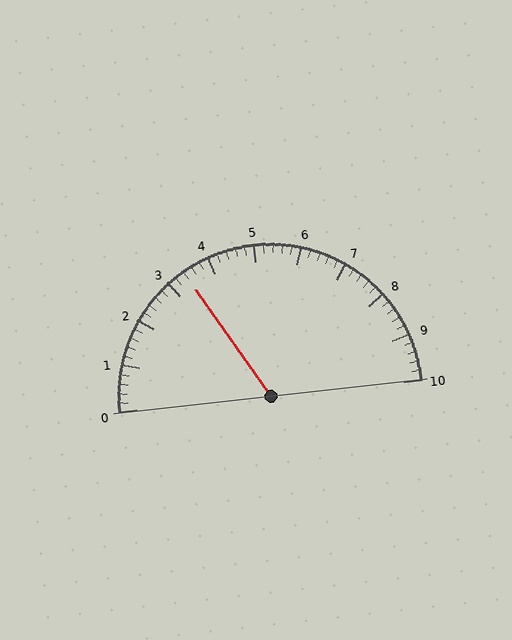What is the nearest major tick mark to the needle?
The nearest major tick mark is 3.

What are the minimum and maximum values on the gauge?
The gauge ranges from 0 to 10.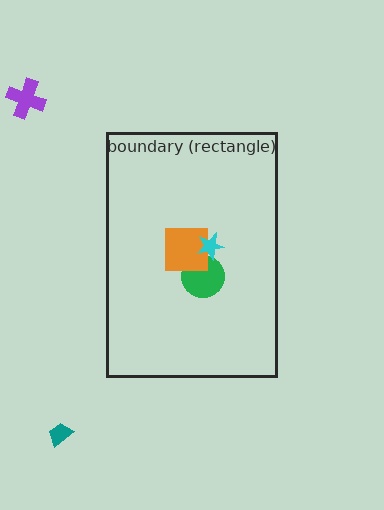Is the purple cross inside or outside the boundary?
Outside.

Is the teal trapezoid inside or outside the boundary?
Outside.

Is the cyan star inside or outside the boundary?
Inside.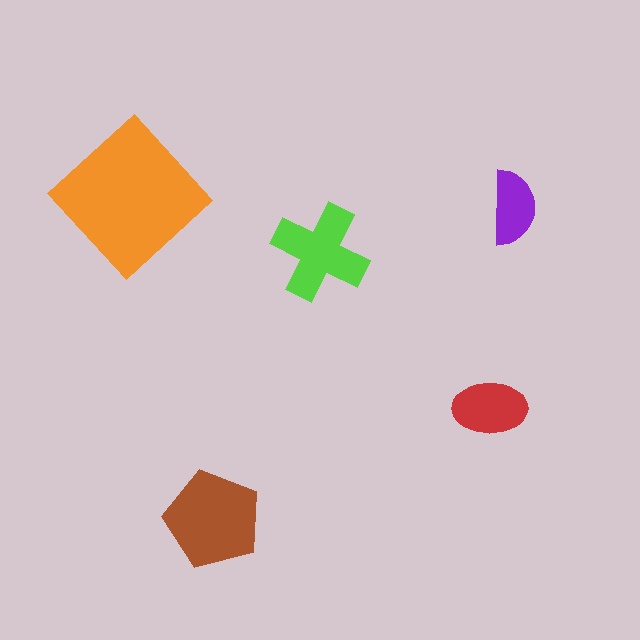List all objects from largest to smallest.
The orange diamond, the brown pentagon, the lime cross, the red ellipse, the purple semicircle.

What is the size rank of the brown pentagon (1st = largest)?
2nd.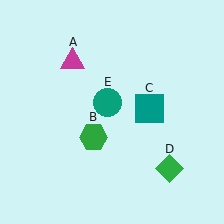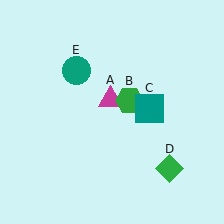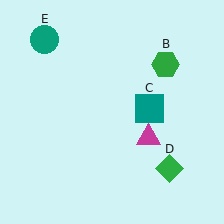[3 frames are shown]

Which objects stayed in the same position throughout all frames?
Teal square (object C) and green diamond (object D) remained stationary.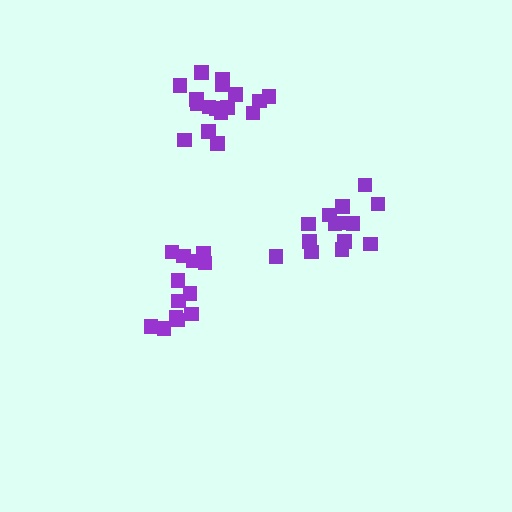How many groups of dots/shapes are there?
There are 3 groups.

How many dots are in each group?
Group 1: 13 dots, Group 2: 14 dots, Group 3: 17 dots (44 total).